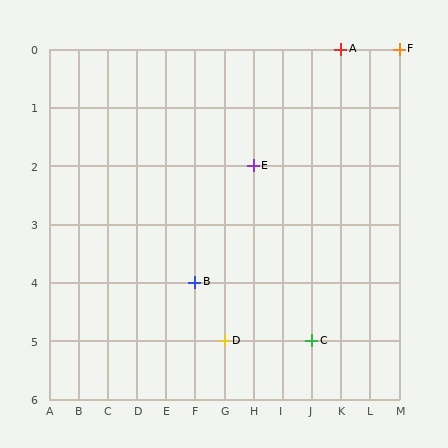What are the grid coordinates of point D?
Point D is at grid coordinates (G, 5).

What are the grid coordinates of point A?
Point A is at grid coordinates (K, 0).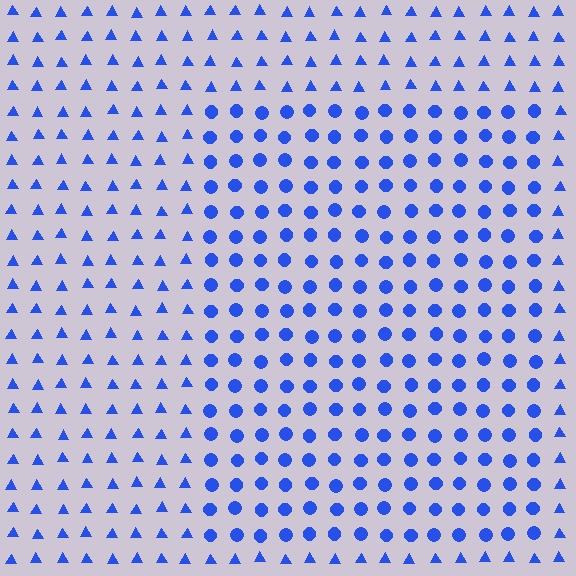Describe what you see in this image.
The image is filled with small blue elements arranged in a uniform grid. A rectangle-shaped region contains circles, while the surrounding area contains triangles. The boundary is defined purely by the change in element shape.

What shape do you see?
I see a rectangle.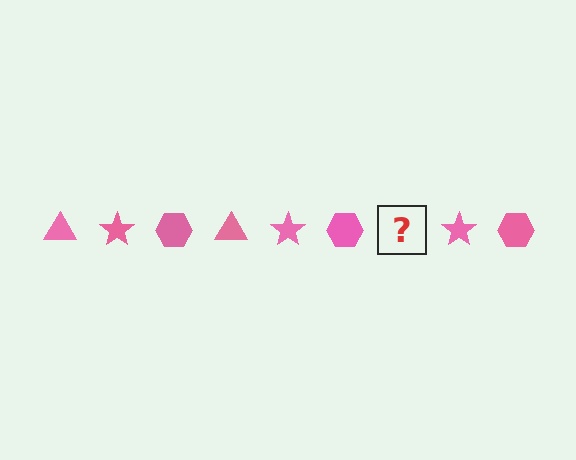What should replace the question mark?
The question mark should be replaced with a pink triangle.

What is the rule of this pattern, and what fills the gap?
The rule is that the pattern cycles through triangle, star, hexagon shapes in pink. The gap should be filled with a pink triangle.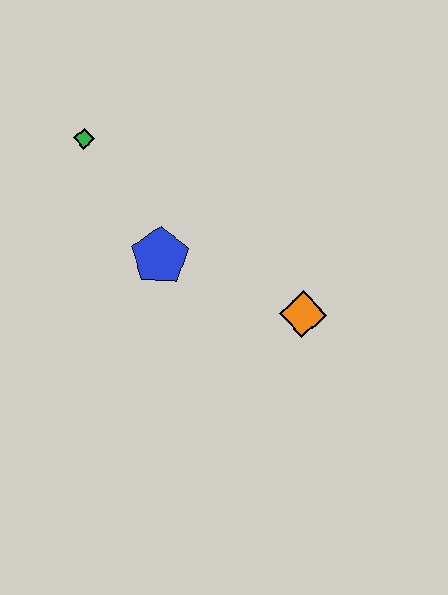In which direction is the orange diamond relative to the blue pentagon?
The orange diamond is to the right of the blue pentagon.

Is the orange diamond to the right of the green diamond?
Yes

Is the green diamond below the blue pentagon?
No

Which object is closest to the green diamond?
The blue pentagon is closest to the green diamond.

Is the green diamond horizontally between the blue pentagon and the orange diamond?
No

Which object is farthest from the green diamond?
The orange diamond is farthest from the green diamond.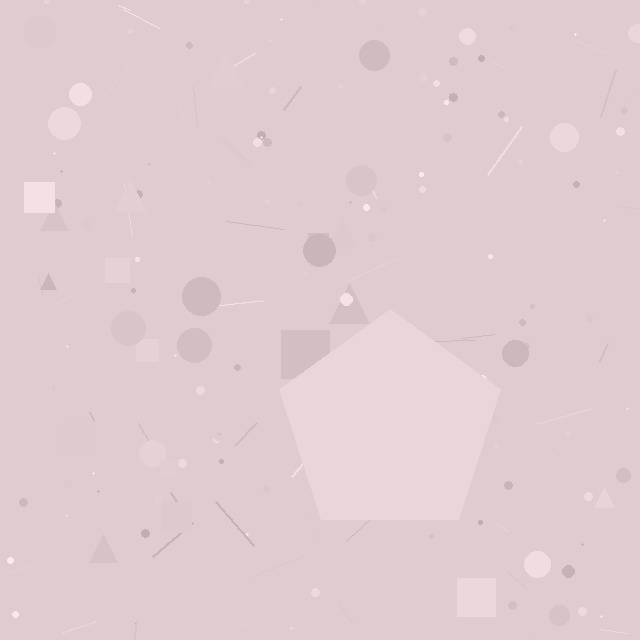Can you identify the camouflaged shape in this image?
The camouflaged shape is a pentagon.